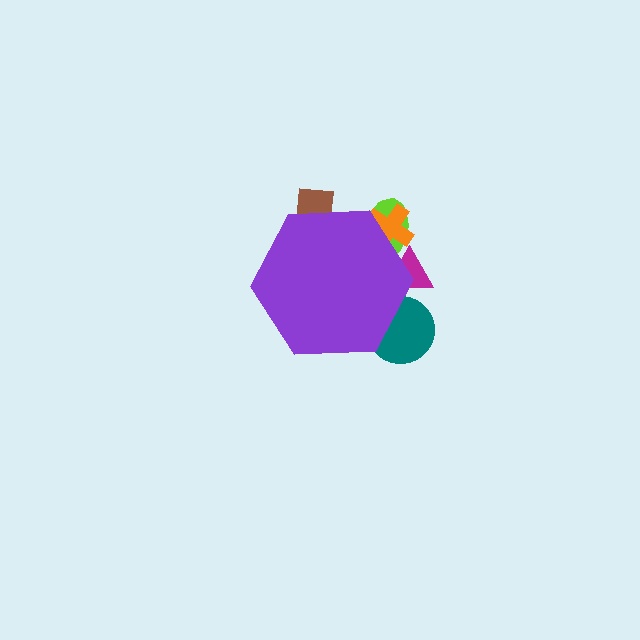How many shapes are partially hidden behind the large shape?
5 shapes are partially hidden.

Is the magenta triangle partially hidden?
Yes, the magenta triangle is partially hidden behind the purple hexagon.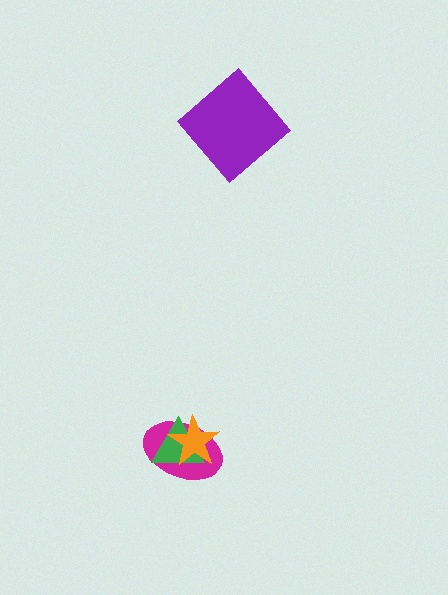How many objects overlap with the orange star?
2 objects overlap with the orange star.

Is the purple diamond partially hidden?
No, no other shape covers it.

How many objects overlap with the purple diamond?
0 objects overlap with the purple diamond.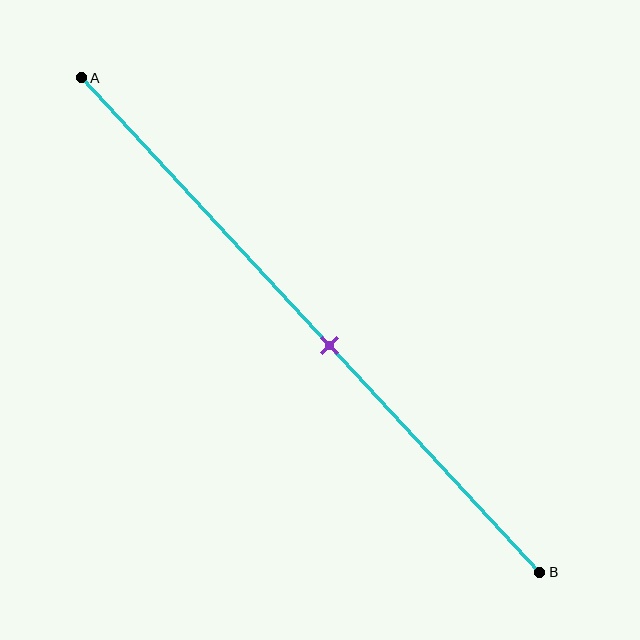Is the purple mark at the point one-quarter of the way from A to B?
No, the mark is at about 55% from A, not at the 25% one-quarter point.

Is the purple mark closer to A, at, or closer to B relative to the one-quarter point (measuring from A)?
The purple mark is closer to point B than the one-quarter point of segment AB.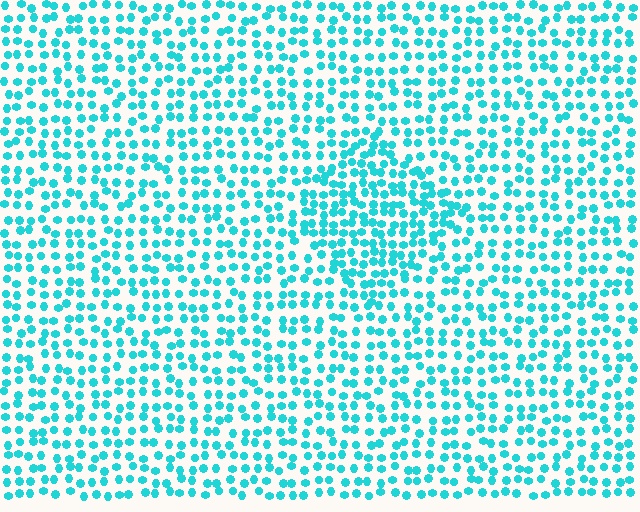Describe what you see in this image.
The image contains small cyan elements arranged at two different densities. A diamond-shaped region is visible where the elements are more densely packed than the surrounding area.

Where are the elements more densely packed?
The elements are more densely packed inside the diamond boundary.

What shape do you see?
I see a diamond.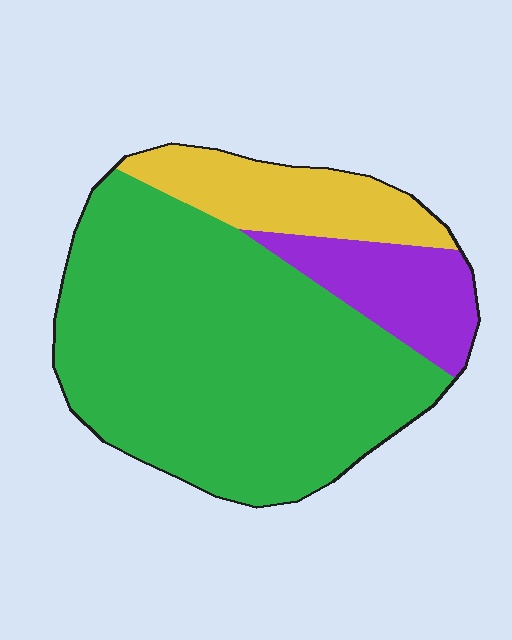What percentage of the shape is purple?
Purple takes up about one eighth (1/8) of the shape.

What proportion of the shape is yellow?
Yellow covers around 15% of the shape.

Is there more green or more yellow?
Green.